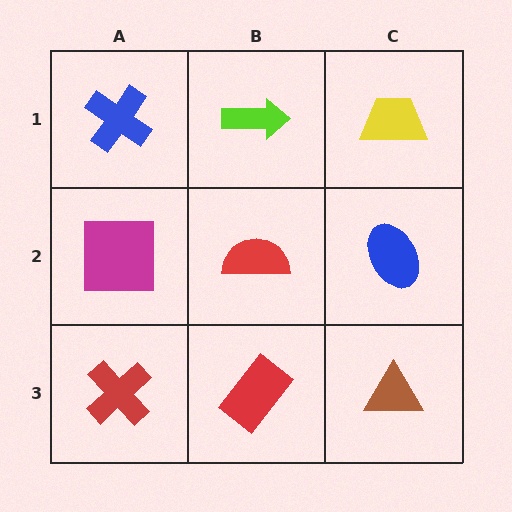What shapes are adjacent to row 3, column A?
A magenta square (row 2, column A), a red rectangle (row 3, column B).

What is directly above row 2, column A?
A blue cross.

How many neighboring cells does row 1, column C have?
2.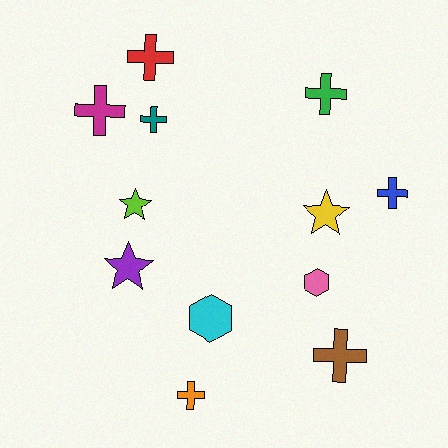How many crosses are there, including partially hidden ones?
There are 7 crosses.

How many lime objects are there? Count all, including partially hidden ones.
There is 1 lime object.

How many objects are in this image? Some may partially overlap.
There are 12 objects.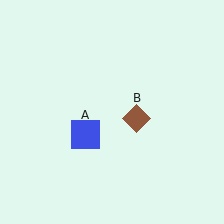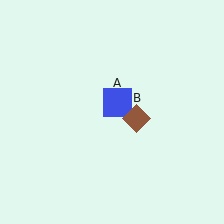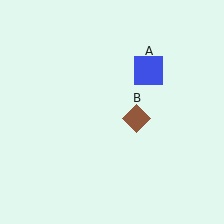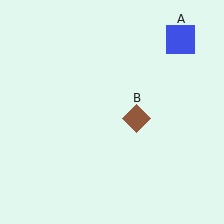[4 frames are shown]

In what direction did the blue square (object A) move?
The blue square (object A) moved up and to the right.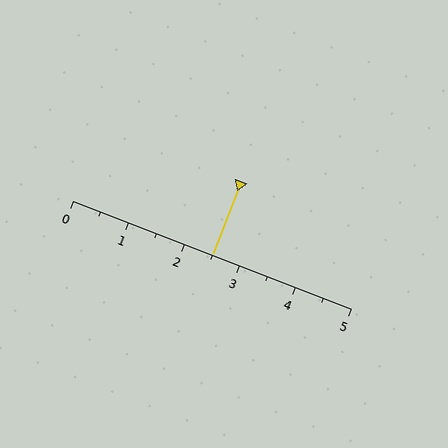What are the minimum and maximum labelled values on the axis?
The axis runs from 0 to 5.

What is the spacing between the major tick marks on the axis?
The major ticks are spaced 1 apart.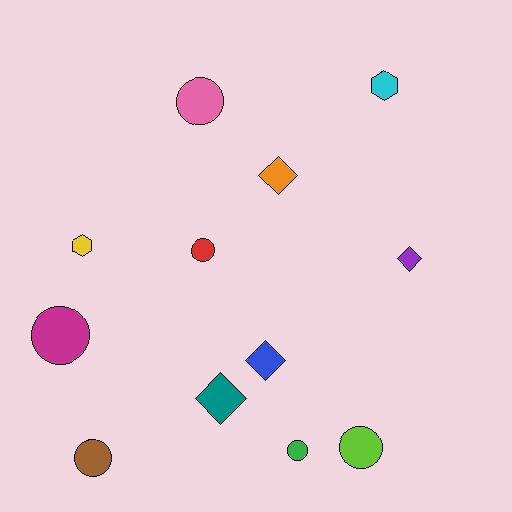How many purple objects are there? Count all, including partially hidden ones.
There is 1 purple object.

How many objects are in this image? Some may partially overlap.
There are 12 objects.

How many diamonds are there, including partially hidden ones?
There are 4 diamonds.